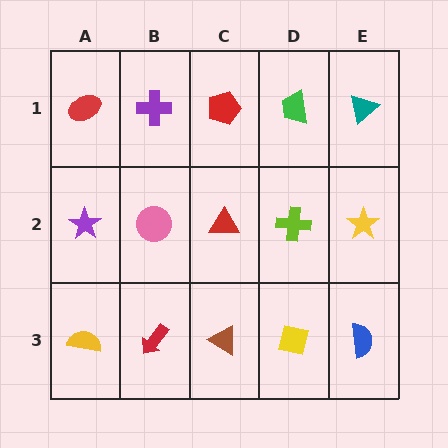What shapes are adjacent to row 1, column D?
A lime cross (row 2, column D), a red pentagon (row 1, column C), a teal triangle (row 1, column E).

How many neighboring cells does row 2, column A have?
3.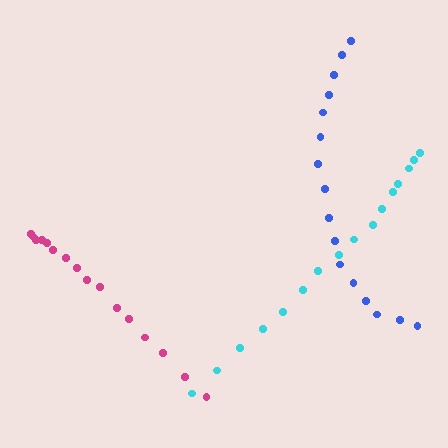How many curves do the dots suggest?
There are 3 distinct paths.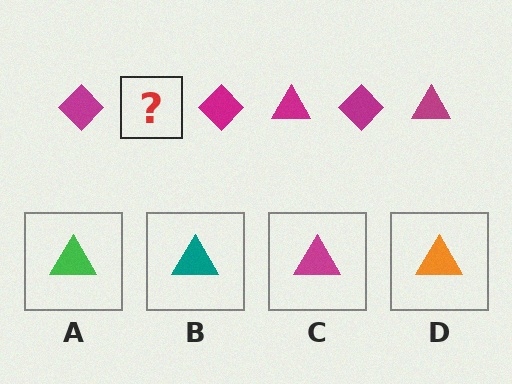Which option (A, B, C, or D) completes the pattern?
C.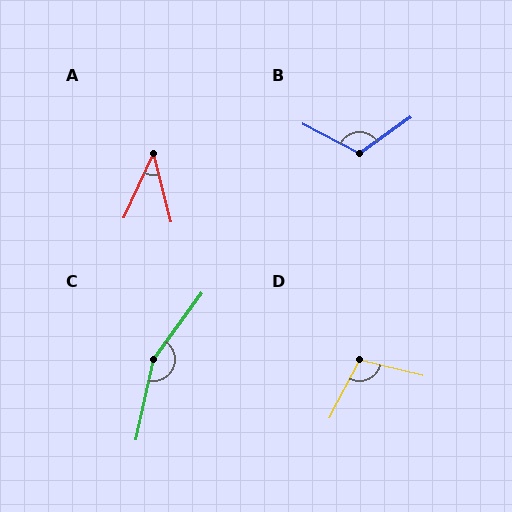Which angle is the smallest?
A, at approximately 39 degrees.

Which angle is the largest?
C, at approximately 156 degrees.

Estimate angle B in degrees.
Approximately 118 degrees.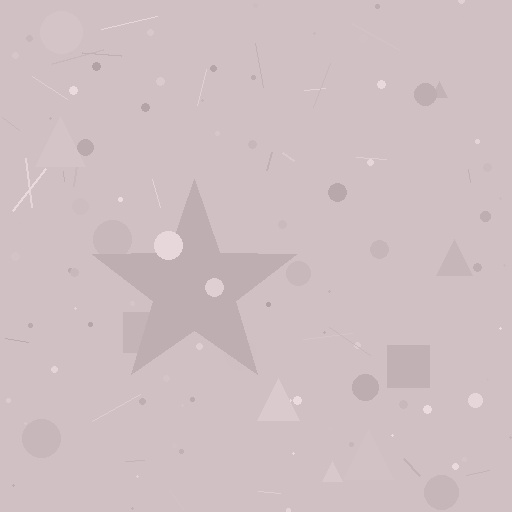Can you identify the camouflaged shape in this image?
The camouflaged shape is a star.